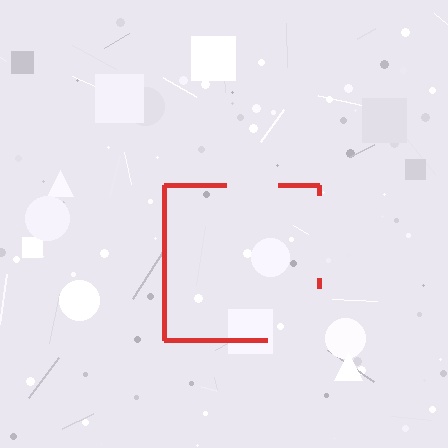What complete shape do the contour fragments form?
The contour fragments form a square.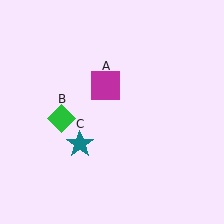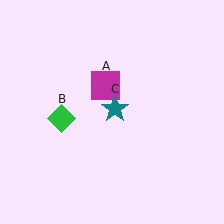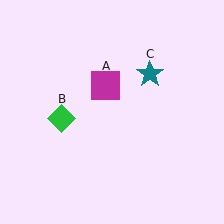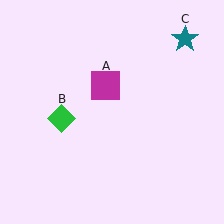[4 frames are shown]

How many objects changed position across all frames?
1 object changed position: teal star (object C).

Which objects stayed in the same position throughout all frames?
Magenta square (object A) and green diamond (object B) remained stationary.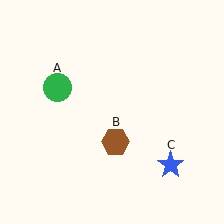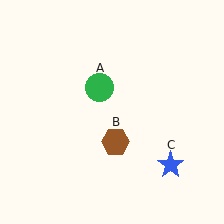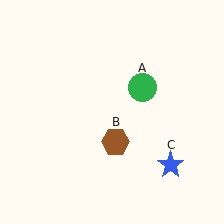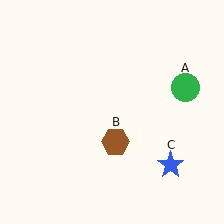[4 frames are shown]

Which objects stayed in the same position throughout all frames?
Brown hexagon (object B) and blue star (object C) remained stationary.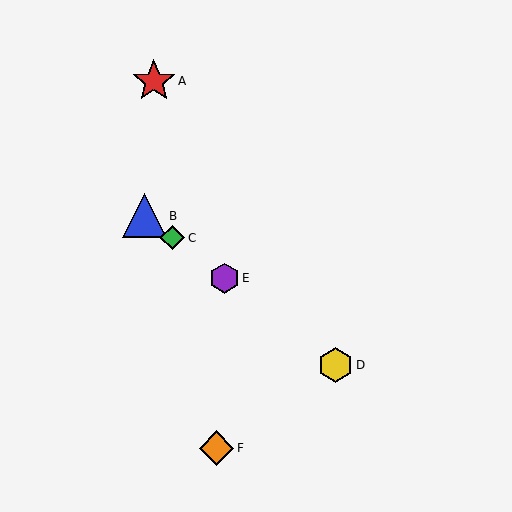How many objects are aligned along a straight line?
4 objects (B, C, D, E) are aligned along a straight line.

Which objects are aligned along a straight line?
Objects B, C, D, E are aligned along a straight line.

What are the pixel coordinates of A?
Object A is at (154, 81).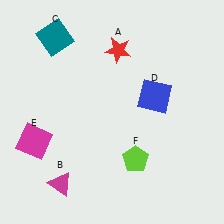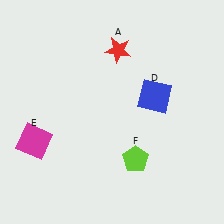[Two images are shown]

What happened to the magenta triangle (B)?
The magenta triangle (B) was removed in Image 2. It was in the bottom-left area of Image 1.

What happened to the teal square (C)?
The teal square (C) was removed in Image 2. It was in the top-left area of Image 1.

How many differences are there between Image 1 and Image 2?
There are 2 differences between the two images.